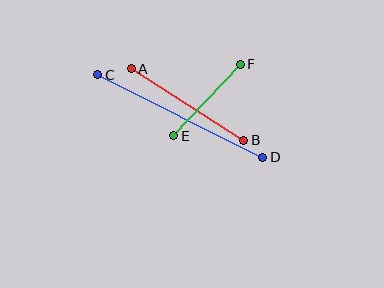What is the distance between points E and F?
The distance is approximately 97 pixels.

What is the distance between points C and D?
The distance is approximately 185 pixels.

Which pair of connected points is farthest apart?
Points C and D are farthest apart.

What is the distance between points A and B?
The distance is approximately 133 pixels.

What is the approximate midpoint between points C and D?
The midpoint is at approximately (180, 116) pixels.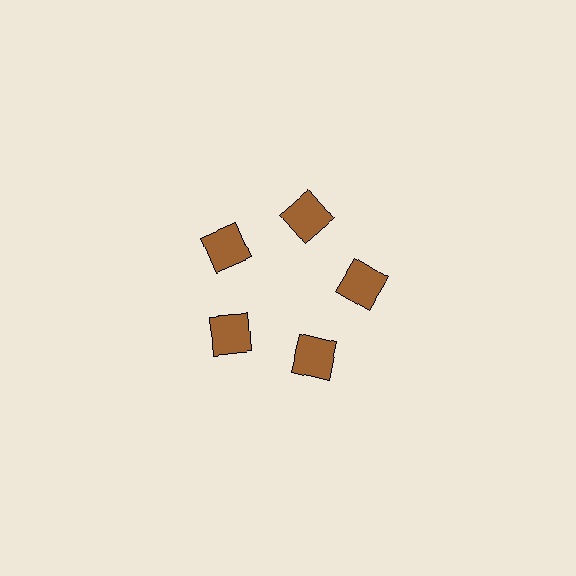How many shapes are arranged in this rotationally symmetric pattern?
There are 5 shapes, arranged in 5 groups of 1.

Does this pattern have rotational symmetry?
Yes, this pattern has 5-fold rotational symmetry. It looks the same after rotating 72 degrees around the center.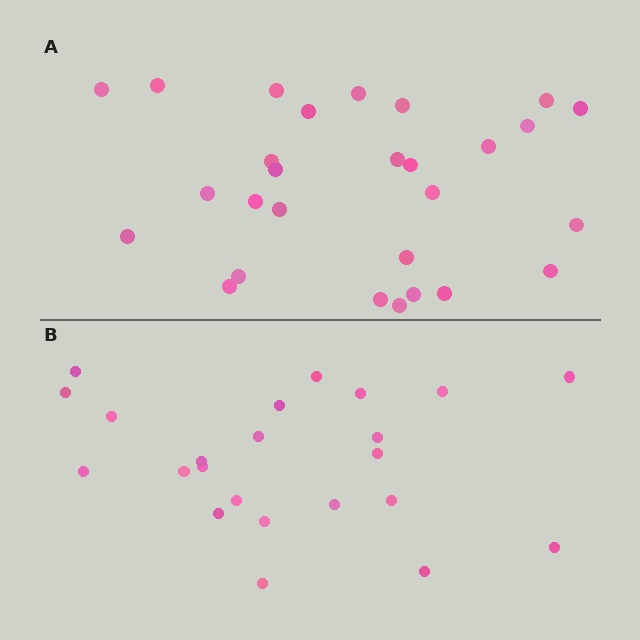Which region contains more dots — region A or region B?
Region A (the top region) has more dots.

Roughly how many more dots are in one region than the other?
Region A has about 5 more dots than region B.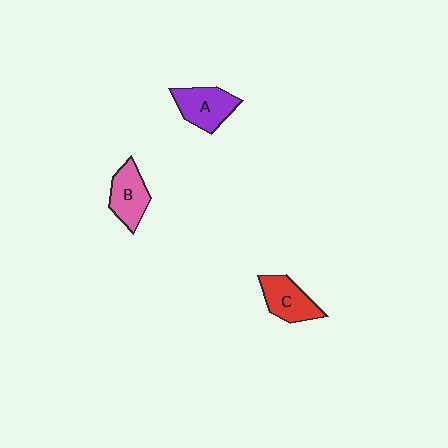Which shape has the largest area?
Shape A (purple).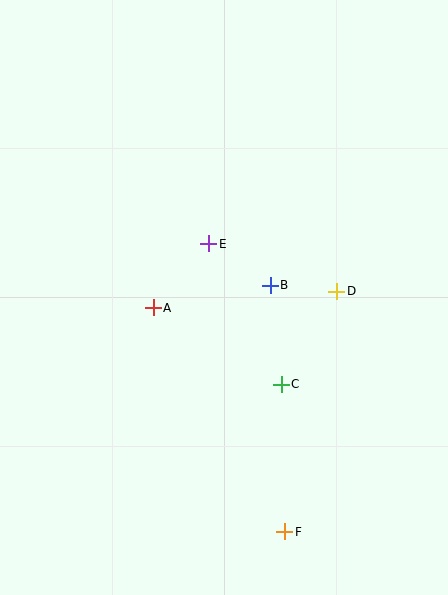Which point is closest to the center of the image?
Point B at (270, 285) is closest to the center.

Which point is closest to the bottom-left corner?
Point F is closest to the bottom-left corner.